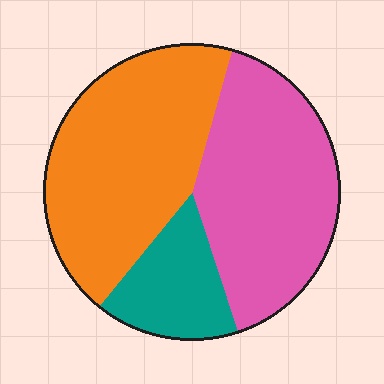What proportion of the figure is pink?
Pink takes up about two fifths (2/5) of the figure.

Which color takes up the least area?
Teal, at roughly 15%.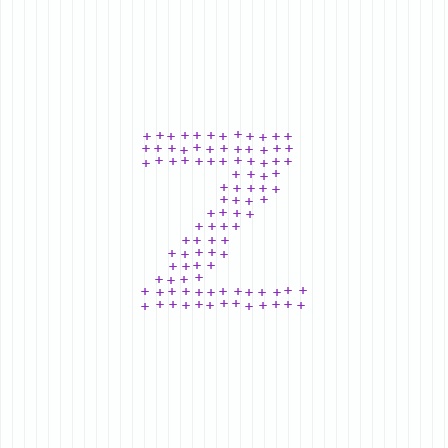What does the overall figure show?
The overall figure shows the letter Z.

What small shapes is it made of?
It is made of small plus signs.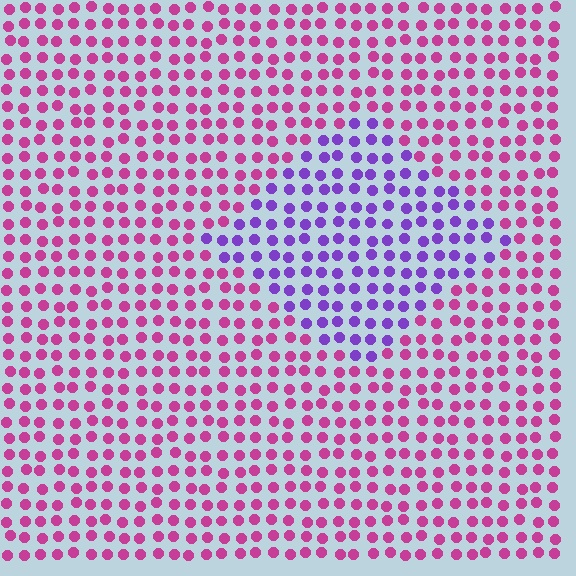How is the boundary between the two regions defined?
The boundary is defined purely by a slight shift in hue (about 52 degrees). Spacing, size, and orientation are identical on both sides.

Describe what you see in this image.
The image is filled with small magenta elements in a uniform arrangement. A diamond-shaped region is visible where the elements are tinted to a slightly different hue, forming a subtle color boundary.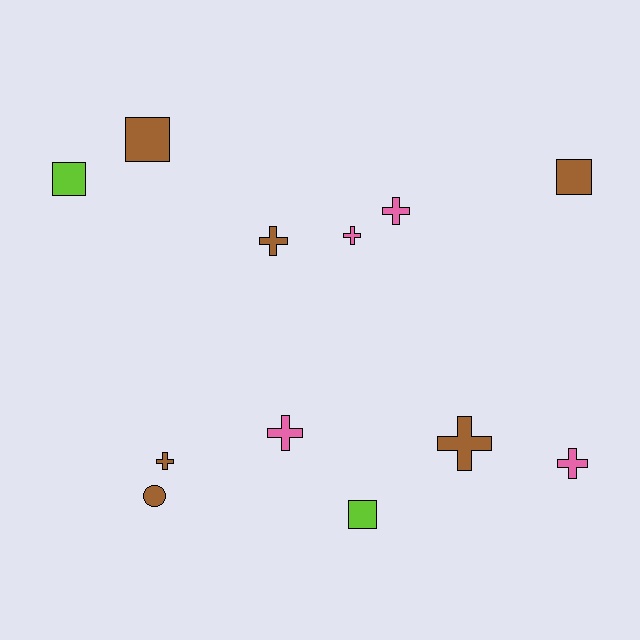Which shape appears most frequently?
Cross, with 7 objects.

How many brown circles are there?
There is 1 brown circle.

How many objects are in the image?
There are 12 objects.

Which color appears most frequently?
Brown, with 6 objects.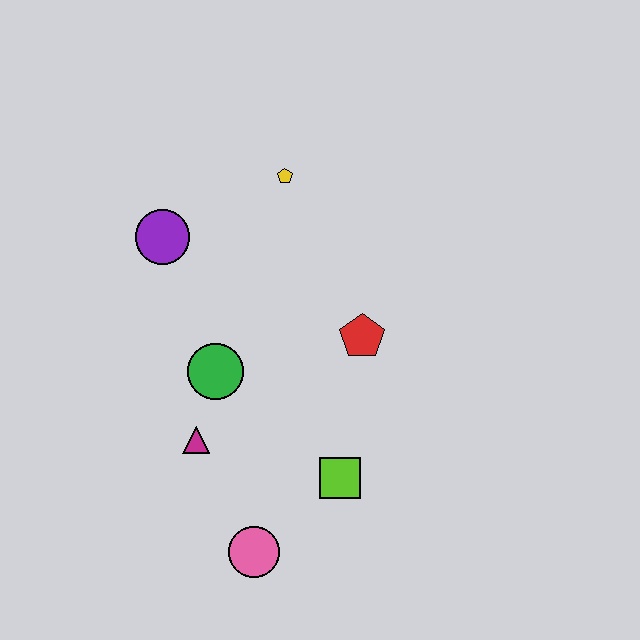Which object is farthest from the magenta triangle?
The yellow pentagon is farthest from the magenta triangle.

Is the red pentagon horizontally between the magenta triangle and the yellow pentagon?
No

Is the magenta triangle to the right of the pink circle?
No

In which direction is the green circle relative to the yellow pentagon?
The green circle is below the yellow pentagon.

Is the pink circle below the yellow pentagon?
Yes